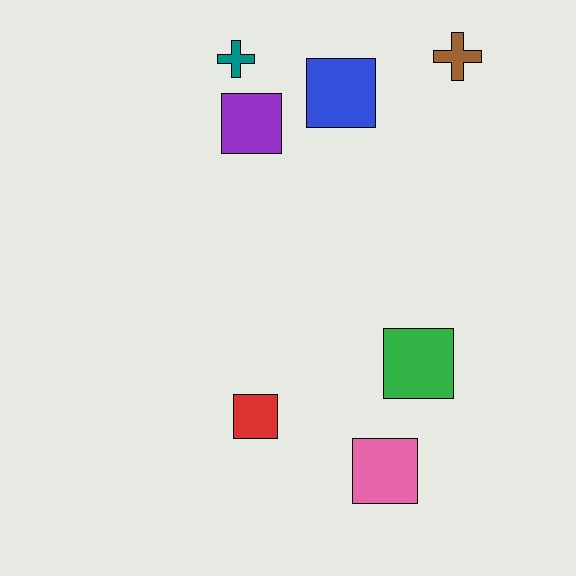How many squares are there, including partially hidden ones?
There are 5 squares.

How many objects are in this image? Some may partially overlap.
There are 7 objects.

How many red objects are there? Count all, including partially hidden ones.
There is 1 red object.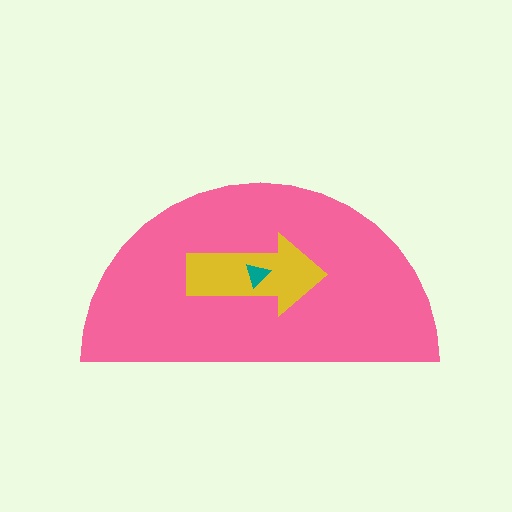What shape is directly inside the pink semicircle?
The yellow arrow.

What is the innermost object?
The teal triangle.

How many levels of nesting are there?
3.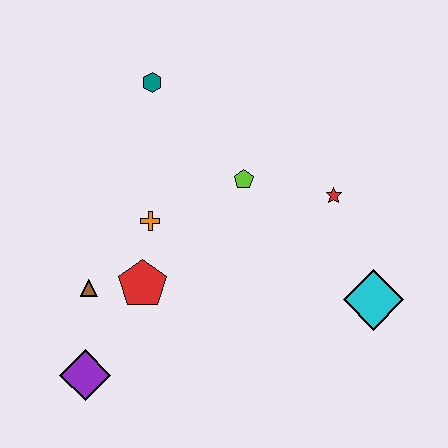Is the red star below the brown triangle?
No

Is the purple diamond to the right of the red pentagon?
No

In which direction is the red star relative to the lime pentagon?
The red star is to the right of the lime pentagon.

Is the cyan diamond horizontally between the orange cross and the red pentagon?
No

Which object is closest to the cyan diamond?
The red star is closest to the cyan diamond.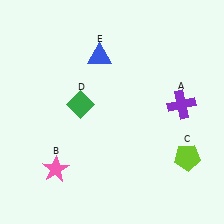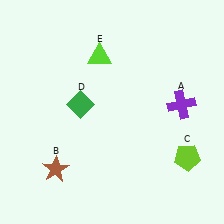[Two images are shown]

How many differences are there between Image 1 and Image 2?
There are 2 differences between the two images.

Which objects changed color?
B changed from pink to brown. E changed from blue to lime.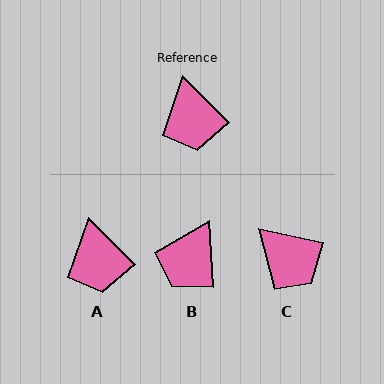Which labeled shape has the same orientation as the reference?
A.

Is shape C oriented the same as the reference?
No, it is off by about 33 degrees.